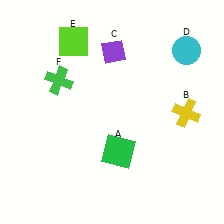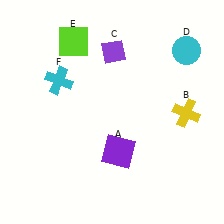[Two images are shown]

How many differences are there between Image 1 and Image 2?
There are 2 differences between the two images.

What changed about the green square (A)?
In Image 1, A is green. In Image 2, it changed to purple.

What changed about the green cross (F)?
In Image 1, F is green. In Image 2, it changed to cyan.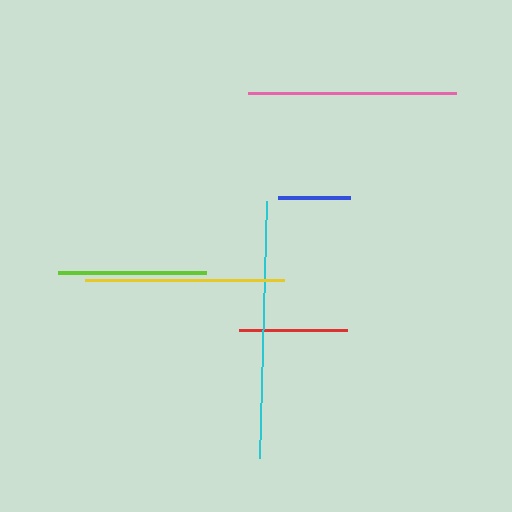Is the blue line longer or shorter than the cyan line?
The cyan line is longer than the blue line.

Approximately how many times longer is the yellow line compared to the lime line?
The yellow line is approximately 1.3 times the length of the lime line.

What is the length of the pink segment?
The pink segment is approximately 207 pixels long.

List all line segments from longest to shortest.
From longest to shortest: cyan, pink, yellow, lime, red, blue.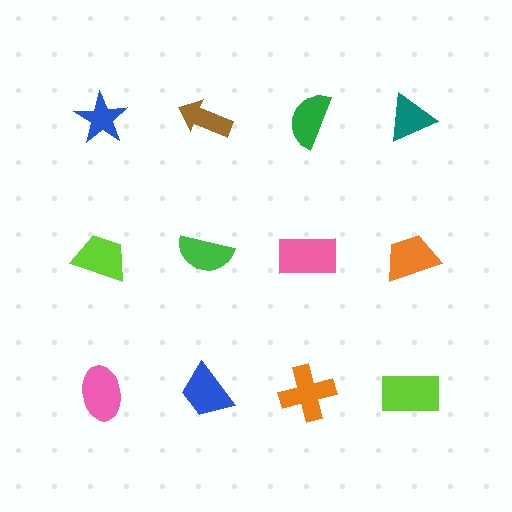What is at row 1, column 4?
A teal triangle.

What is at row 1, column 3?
A green semicircle.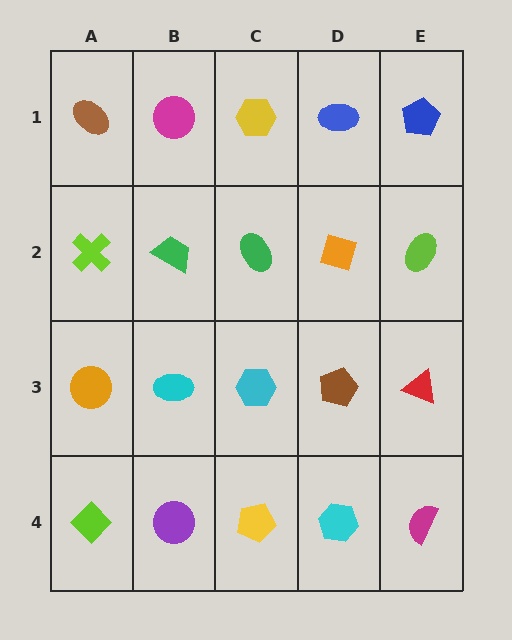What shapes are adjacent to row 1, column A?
A lime cross (row 2, column A), a magenta circle (row 1, column B).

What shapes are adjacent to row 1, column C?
A green ellipse (row 2, column C), a magenta circle (row 1, column B), a blue ellipse (row 1, column D).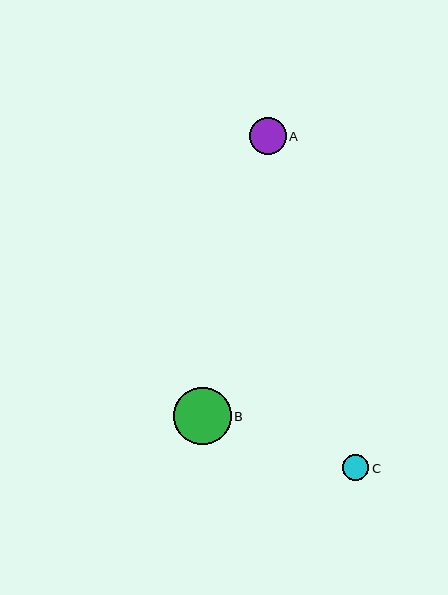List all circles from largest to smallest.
From largest to smallest: B, A, C.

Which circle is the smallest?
Circle C is the smallest with a size of approximately 26 pixels.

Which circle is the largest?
Circle B is the largest with a size of approximately 57 pixels.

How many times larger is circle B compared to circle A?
Circle B is approximately 1.6 times the size of circle A.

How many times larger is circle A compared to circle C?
Circle A is approximately 1.4 times the size of circle C.